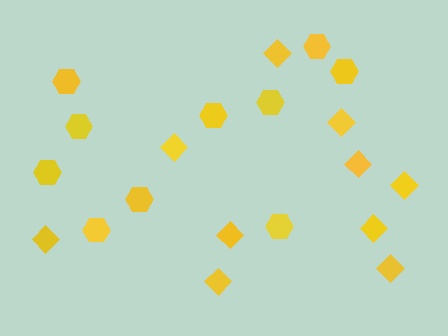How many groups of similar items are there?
There are 2 groups: one group of hexagons (10) and one group of diamonds (10).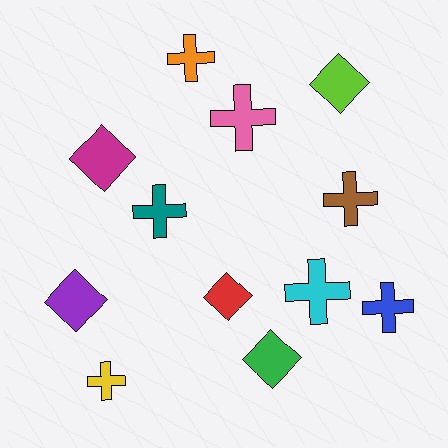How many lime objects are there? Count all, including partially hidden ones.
There is 1 lime object.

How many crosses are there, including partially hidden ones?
There are 7 crosses.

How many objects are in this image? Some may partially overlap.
There are 12 objects.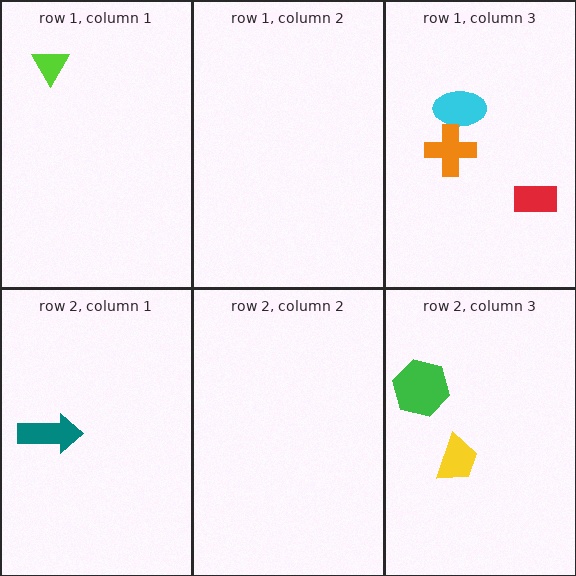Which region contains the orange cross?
The row 1, column 3 region.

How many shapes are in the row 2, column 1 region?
1.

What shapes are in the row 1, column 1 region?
The lime triangle.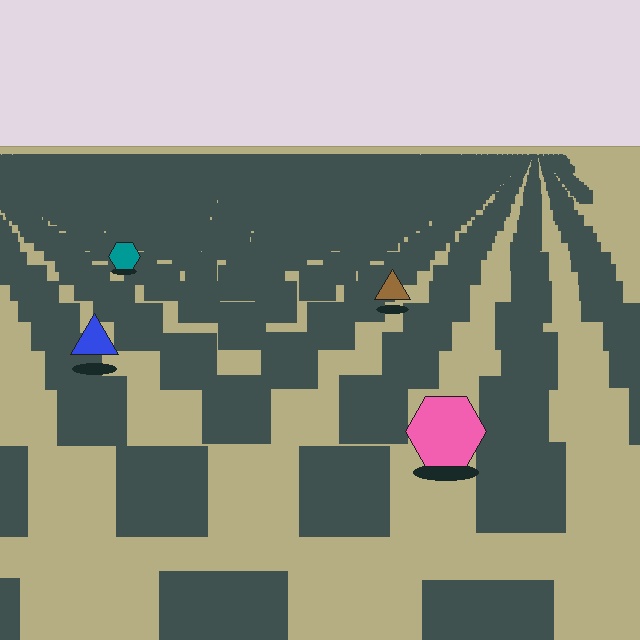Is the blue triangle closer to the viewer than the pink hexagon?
No. The pink hexagon is closer — you can tell from the texture gradient: the ground texture is coarser near it.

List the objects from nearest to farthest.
From nearest to farthest: the pink hexagon, the blue triangle, the brown triangle, the teal hexagon.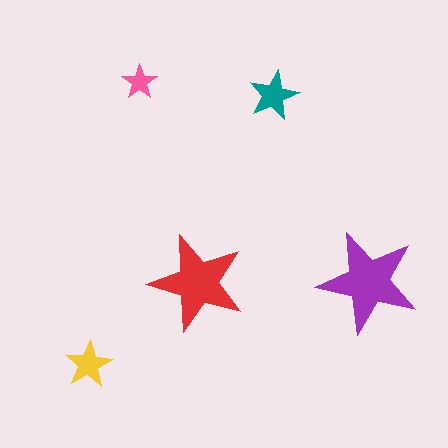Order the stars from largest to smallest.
the purple one, the red one, the teal one, the yellow one, the pink one.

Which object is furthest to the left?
The yellow star is leftmost.